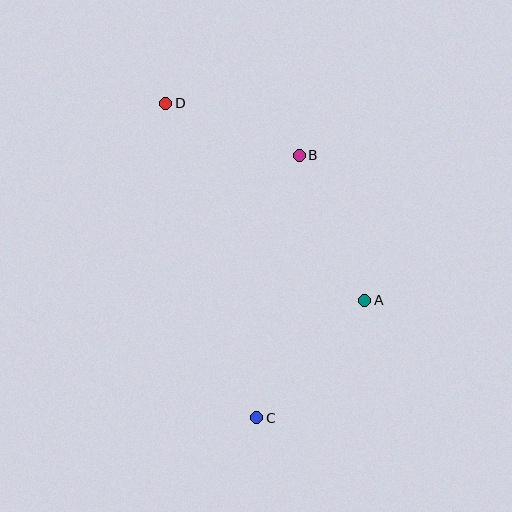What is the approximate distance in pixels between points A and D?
The distance between A and D is approximately 280 pixels.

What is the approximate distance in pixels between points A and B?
The distance between A and B is approximately 159 pixels.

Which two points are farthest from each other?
Points C and D are farthest from each other.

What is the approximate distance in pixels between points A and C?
The distance between A and C is approximately 159 pixels.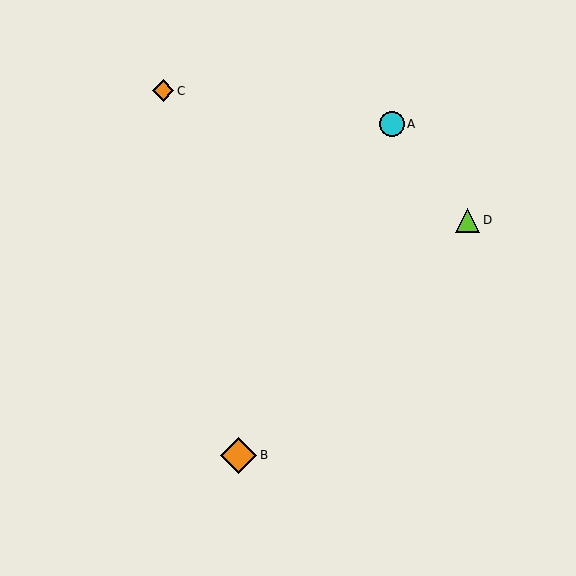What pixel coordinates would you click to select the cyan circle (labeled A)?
Click at (392, 124) to select the cyan circle A.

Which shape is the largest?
The orange diamond (labeled B) is the largest.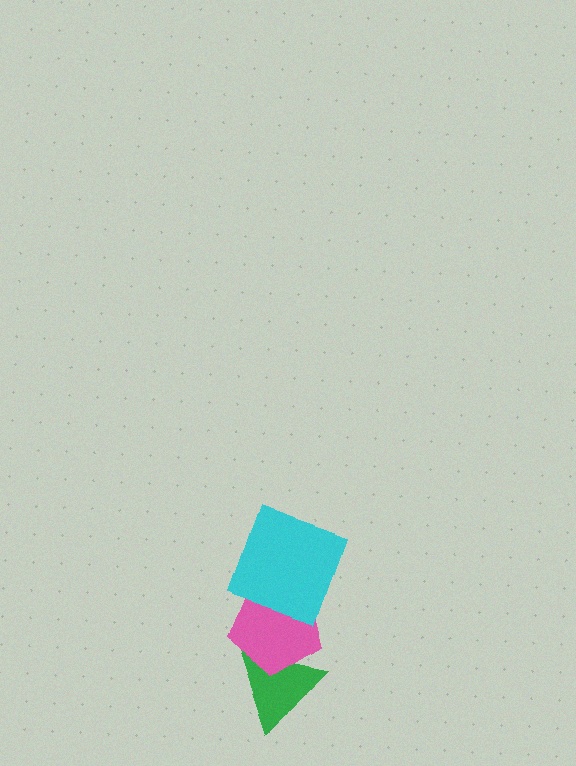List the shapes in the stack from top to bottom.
From top to bottom: the cyan square, the pink pentagon, the green triangle.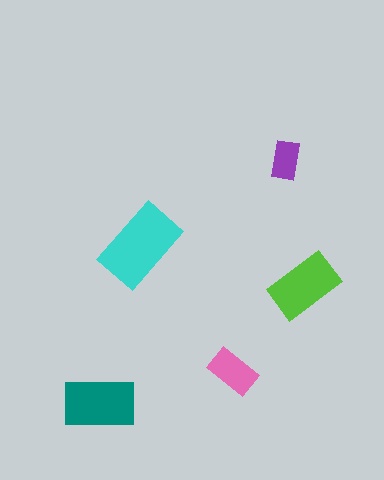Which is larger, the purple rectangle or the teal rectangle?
The teal one.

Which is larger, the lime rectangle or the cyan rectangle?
The cyan one.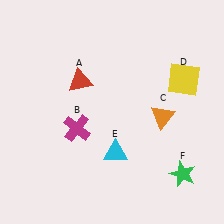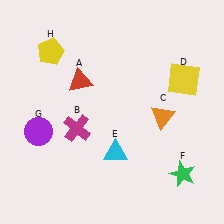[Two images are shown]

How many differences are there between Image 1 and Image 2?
There are 2 differences between the two images.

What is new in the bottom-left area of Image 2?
A purple circle (G) was added in the bottom-left area of Image 2.